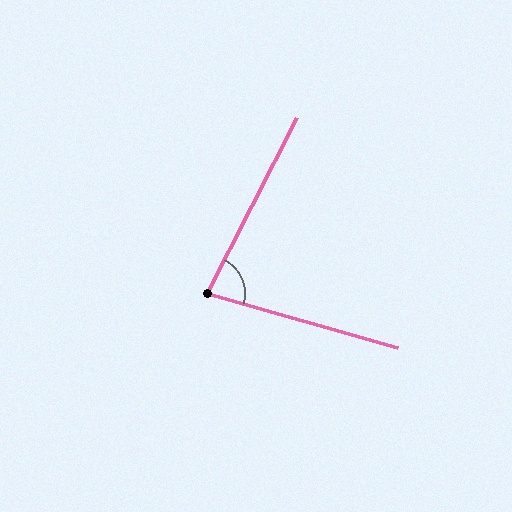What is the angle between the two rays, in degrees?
Approximately 79 degrees.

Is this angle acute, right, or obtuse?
It is acute.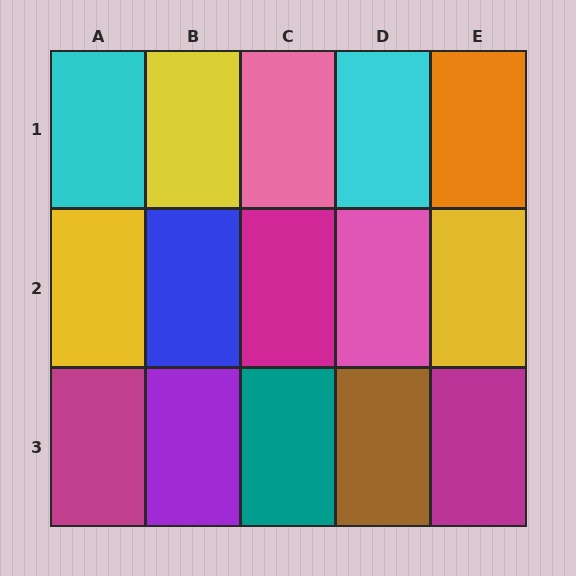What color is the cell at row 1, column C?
Pink.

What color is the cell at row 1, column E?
Orange.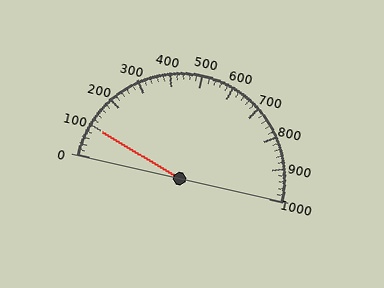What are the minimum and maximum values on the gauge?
The gauge ranges from 0 to 1000.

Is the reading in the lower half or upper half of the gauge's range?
The reading is in the lower half of the range (0 to 1000).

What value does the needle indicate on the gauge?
The needle indicates approximately 100.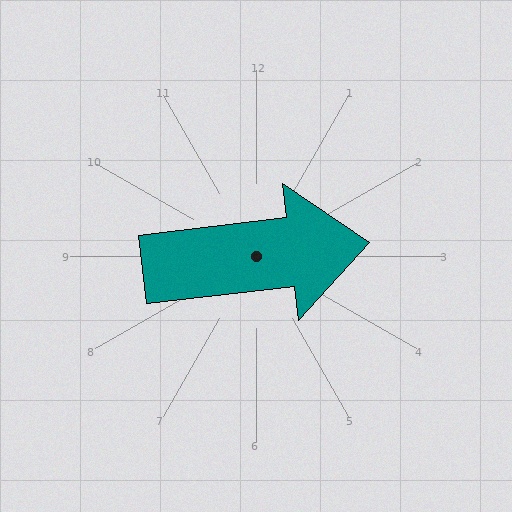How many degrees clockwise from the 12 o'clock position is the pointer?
Approximately 83 degrees.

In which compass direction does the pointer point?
East.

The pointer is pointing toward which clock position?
Roughly 3 o'clock.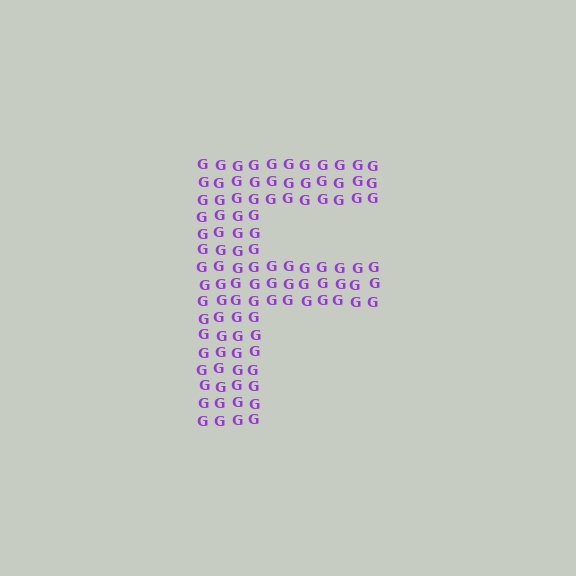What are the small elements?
The small elements are letter G's.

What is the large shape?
The large shape is the letter F.